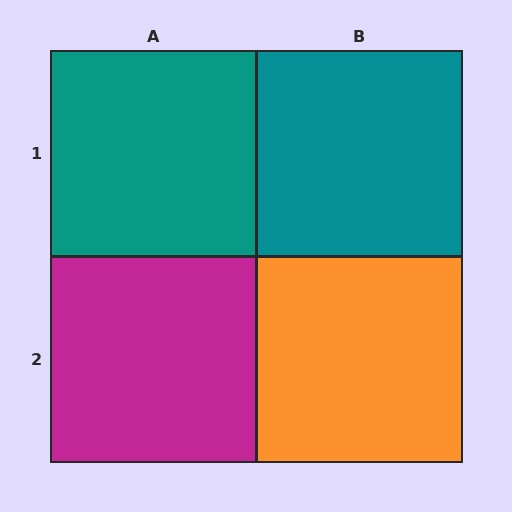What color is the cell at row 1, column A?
Teal.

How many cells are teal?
2 cells are teal.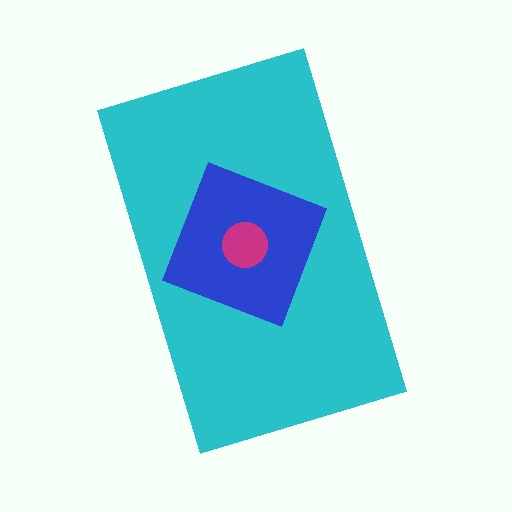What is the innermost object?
The magenta circle.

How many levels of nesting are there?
3.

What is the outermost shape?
The cyan rectangle.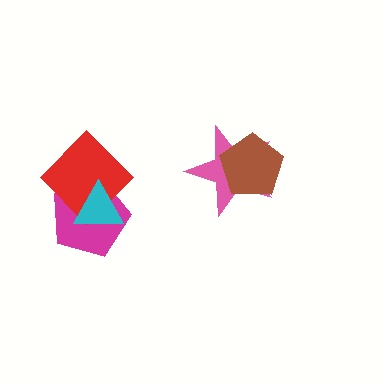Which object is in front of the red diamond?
The cyan triangle is in front of the red diamond.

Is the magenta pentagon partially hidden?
Yes, it is partially covered by another shape.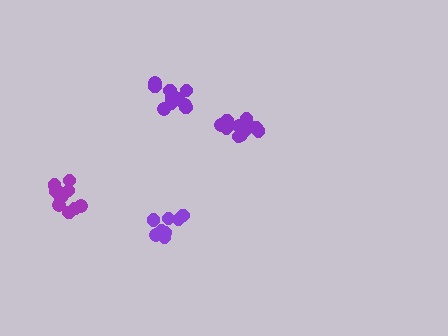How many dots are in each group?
Group 1: 8 dots, Group 2: 11 dots, Group 3: 12 dots, Group 4: 11 dots (42 total).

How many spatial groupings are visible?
There are 4 spatial groupings.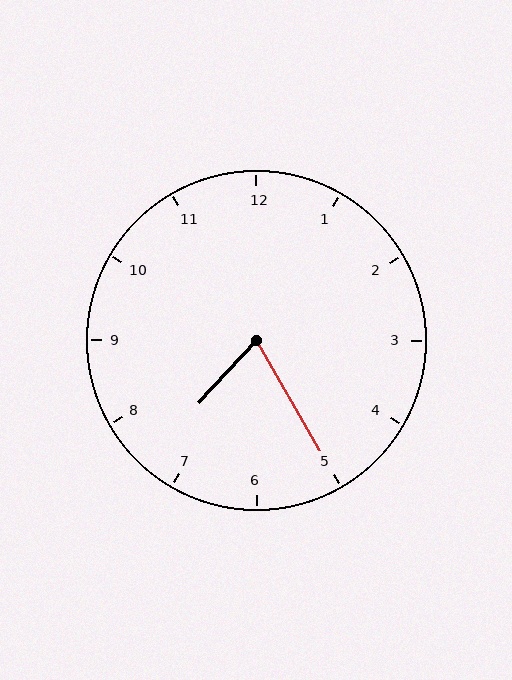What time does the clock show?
7:25.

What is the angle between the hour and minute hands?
Approximately 72 degrees.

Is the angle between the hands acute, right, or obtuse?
It is acute.